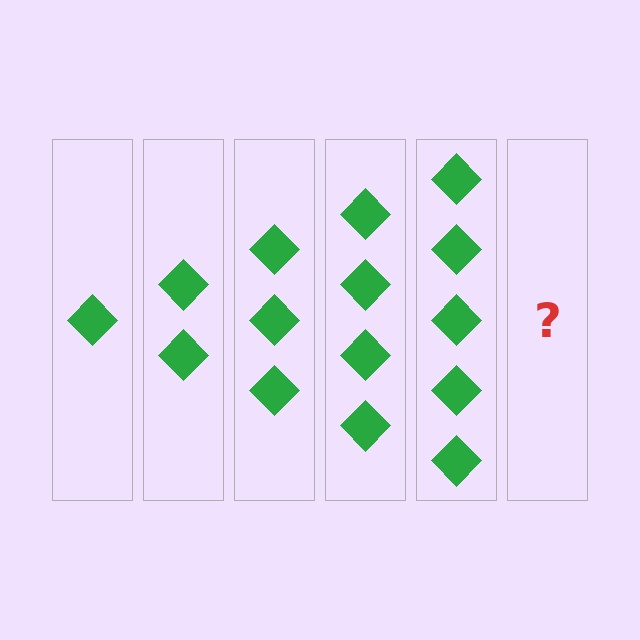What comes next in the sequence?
The next element should be 6 diamonds.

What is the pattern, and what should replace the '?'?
The pattern is that each step adds one more diamond. The '?' should be 6 diamonds.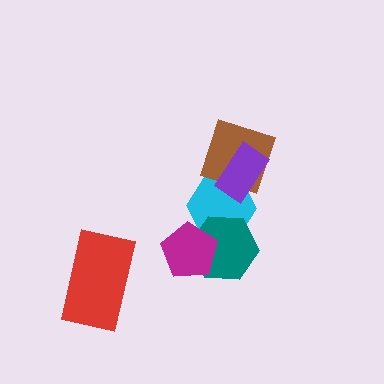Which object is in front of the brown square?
The purple rectangle is in front of the brown square.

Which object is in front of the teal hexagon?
The magenta pentagon is in front of the teal hexagon.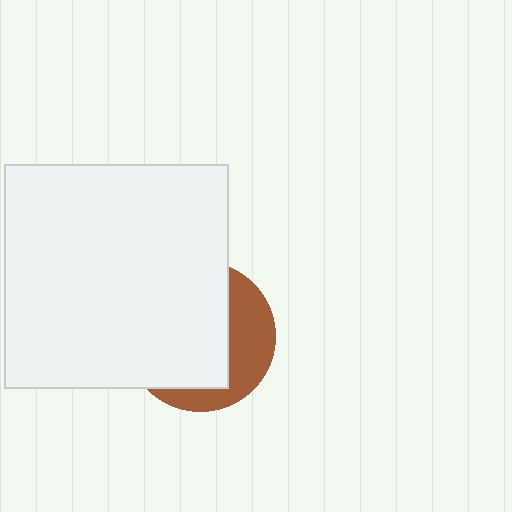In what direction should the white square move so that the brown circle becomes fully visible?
The white square should move left. That is the shortest direction to clear the overlap and leave the brown circle fully visible.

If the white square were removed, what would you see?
You would see the complete brown circle.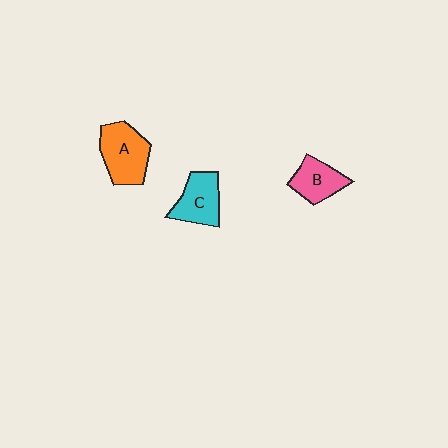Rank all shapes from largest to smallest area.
From largest to smallest: A (orange), C (cyan), B (pink).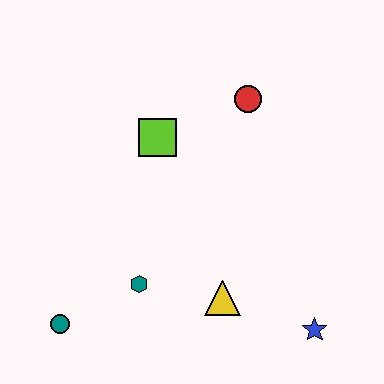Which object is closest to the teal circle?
The teal hexagon is closest to the teal circle.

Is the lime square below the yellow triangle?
No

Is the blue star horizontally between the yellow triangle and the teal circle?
No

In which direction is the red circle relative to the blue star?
The red circle is above the blue star.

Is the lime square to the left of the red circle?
Yes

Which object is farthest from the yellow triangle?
The red circle is farthest from the yellow triangle.